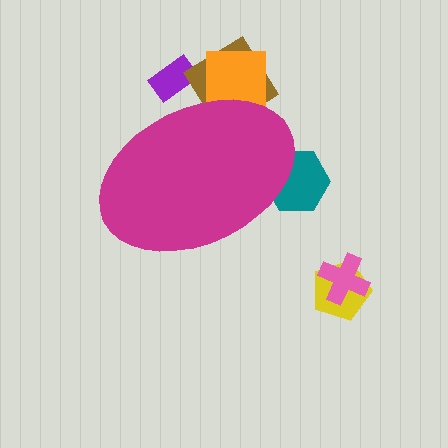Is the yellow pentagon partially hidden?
No, the yellow pentagon is fully visible.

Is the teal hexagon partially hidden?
Yes, the teal hexagon is partially hidden behind the magenta ellipse.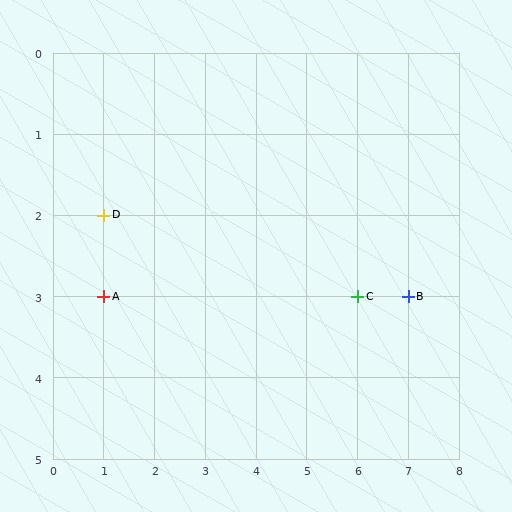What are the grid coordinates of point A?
Point A is at grid coordinates (1, 3).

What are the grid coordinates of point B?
Point B is at grid coordinates (7, 3).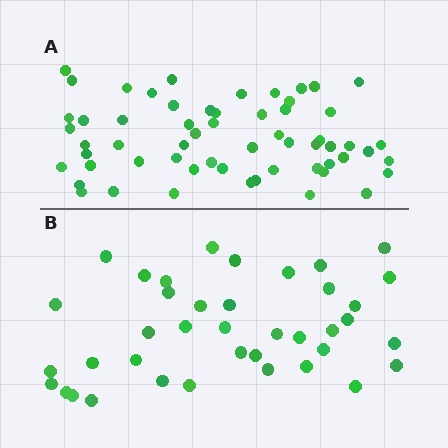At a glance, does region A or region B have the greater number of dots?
Region A (the top region) has more dots.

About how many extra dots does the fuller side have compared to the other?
Region A has approximately 20 more dots than region B.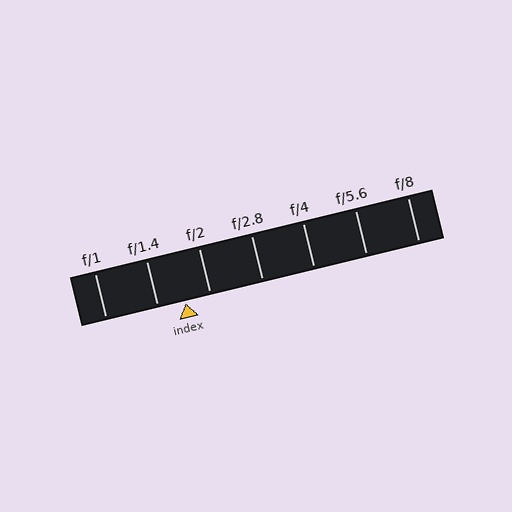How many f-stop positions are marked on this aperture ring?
There are 7 f-stop positions marked.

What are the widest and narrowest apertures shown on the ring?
The widest aperture shown is f/1 and the narrowest is f/8.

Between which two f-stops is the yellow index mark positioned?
The index mark is between f/1.4 and f/2.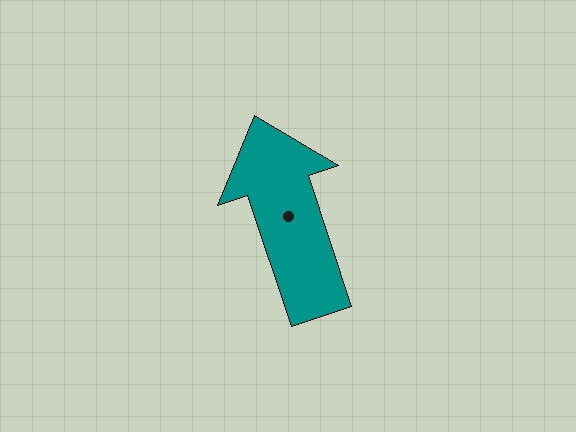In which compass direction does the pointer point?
North.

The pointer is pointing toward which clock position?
Roughly 11 o'clock.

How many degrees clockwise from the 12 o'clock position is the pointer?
Approximately 342 degrees.